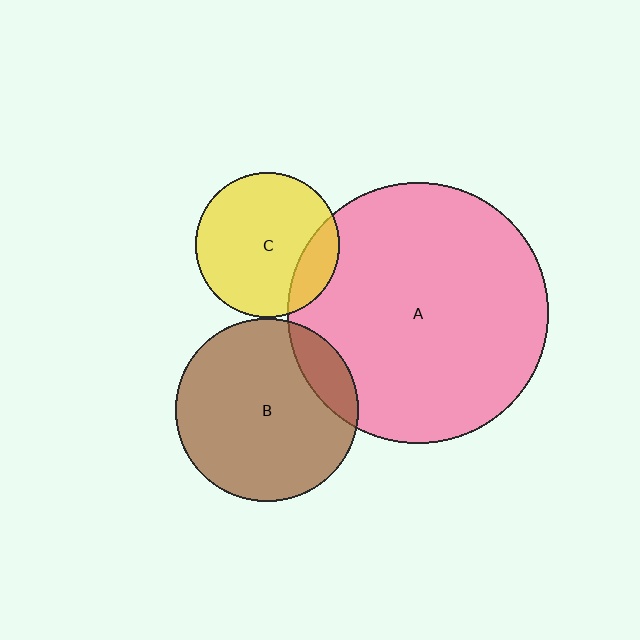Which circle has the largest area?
Circle A (pink).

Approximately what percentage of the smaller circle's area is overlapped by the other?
Approximately 15%.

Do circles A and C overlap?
Yes.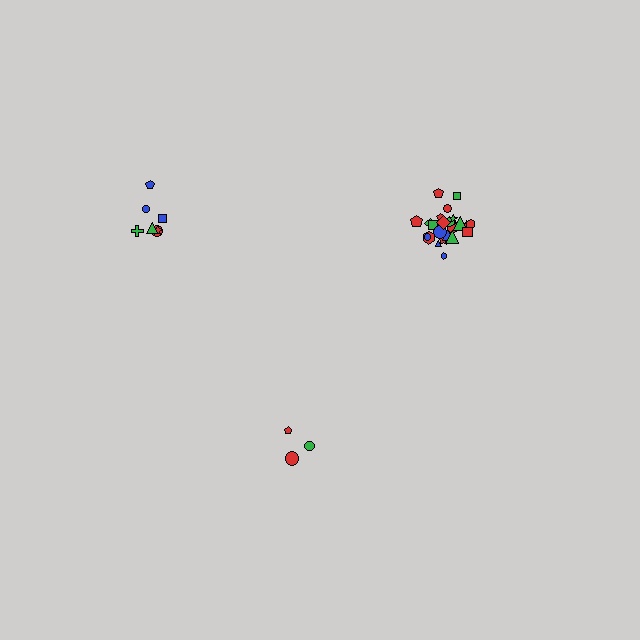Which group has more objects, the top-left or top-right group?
The top-right group.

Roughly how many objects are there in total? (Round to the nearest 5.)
Roughly 35 objects in total.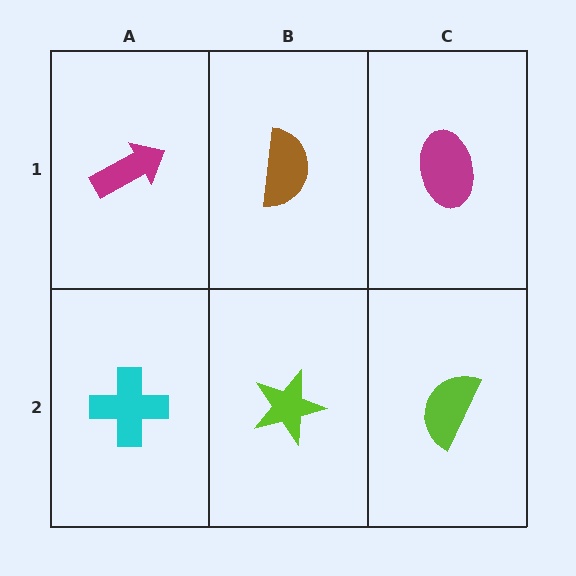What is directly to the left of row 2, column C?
A lime star.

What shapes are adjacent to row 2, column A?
A magenta arrow (row 1, column A), a lime star (row 2, column B).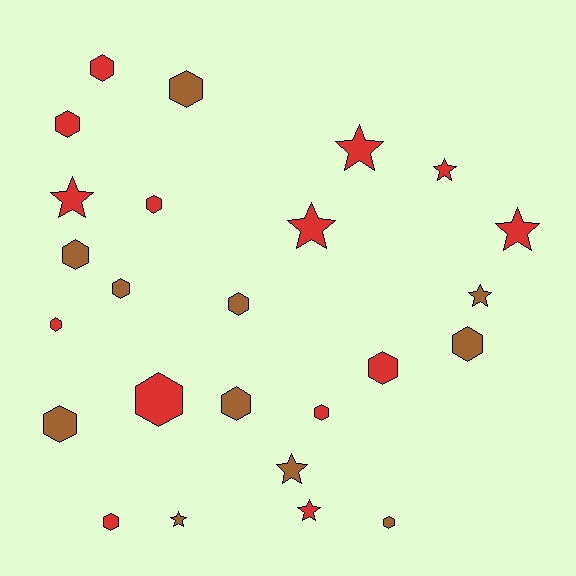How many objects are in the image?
There are 25 objects.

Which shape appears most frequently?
Hexagon, with 16 objects.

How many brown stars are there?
There are 3 brown stars.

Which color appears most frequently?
Red, with 14 objects.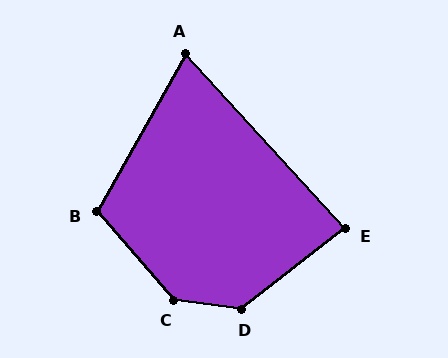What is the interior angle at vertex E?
Approximately 85 degrees (approximately right).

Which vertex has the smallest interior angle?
A, at approximately 72 degrees.